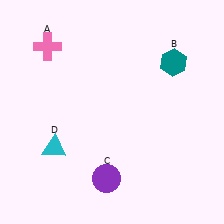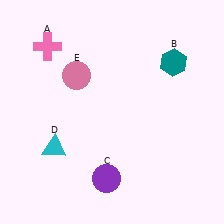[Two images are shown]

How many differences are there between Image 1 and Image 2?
There is 1 difference between the two images.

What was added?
A pink circle (E) was added in Image 2.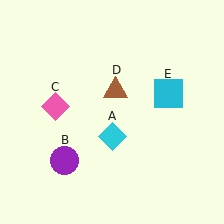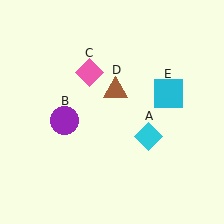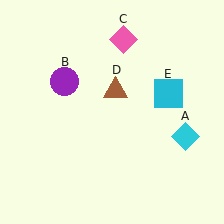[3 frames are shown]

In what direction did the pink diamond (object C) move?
The pink diamond (object C) moved up and to the right.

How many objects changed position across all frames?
3 objects changed position: cyan diamond (object A), purple circle (object B), pink diamond (object C).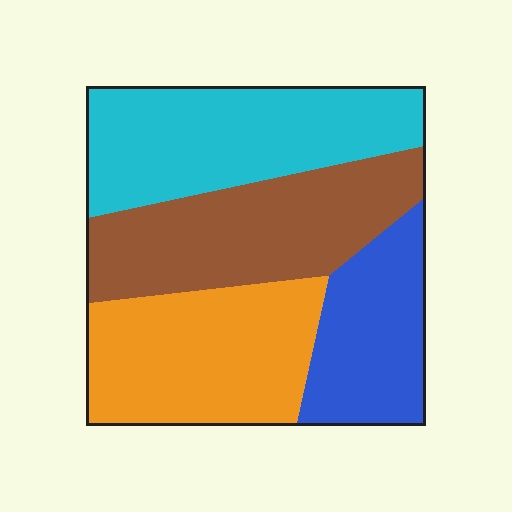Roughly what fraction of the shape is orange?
Orange takes up about one quarter (1/4) of the shape.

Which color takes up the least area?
Blue, at roughly 20%.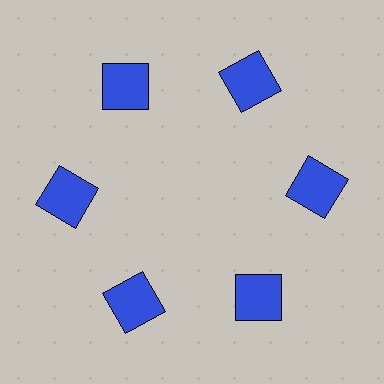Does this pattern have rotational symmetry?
Yes, this pattern has 6-fold rotational symmetry. It looks the same after rotating 60 degrees around the center.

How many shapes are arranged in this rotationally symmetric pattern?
There are 6 shapes, arranged in 6 groups of 1.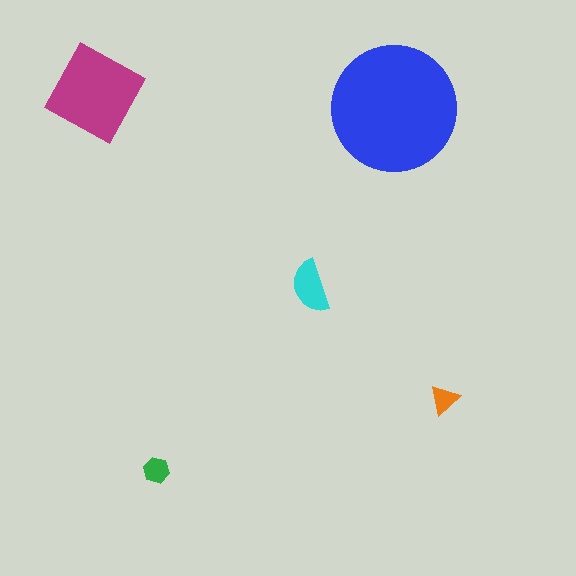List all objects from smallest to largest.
The orange triangle, the green hexagon, the cyan semicircle, the magenta diamond, the blue circle.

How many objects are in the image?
There are 5 objects in the image.